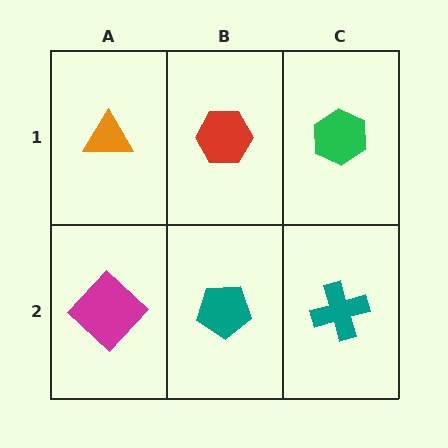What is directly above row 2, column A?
An orange triangle.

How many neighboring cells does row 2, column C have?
2.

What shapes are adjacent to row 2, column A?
An orange triangle (row 1, column A), a teal pentagon (row 2, column B).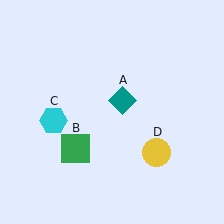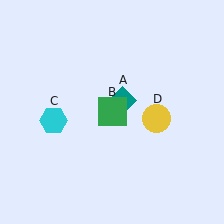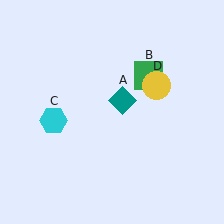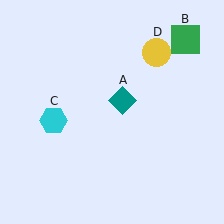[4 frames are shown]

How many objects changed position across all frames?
2 objects changed position: green square (object B), yellow circle (object D).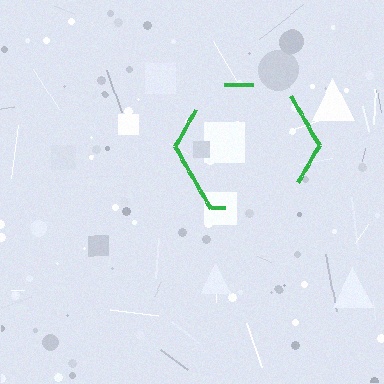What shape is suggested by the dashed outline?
The dashed outline suggests a hexagon.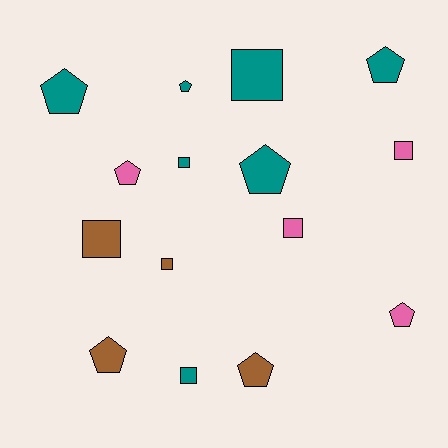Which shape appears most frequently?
Pentagon, with 8 objects.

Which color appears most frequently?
Teal, with 7 objects.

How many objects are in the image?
There are 15 objects.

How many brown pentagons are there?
There are 2 brown pentagons.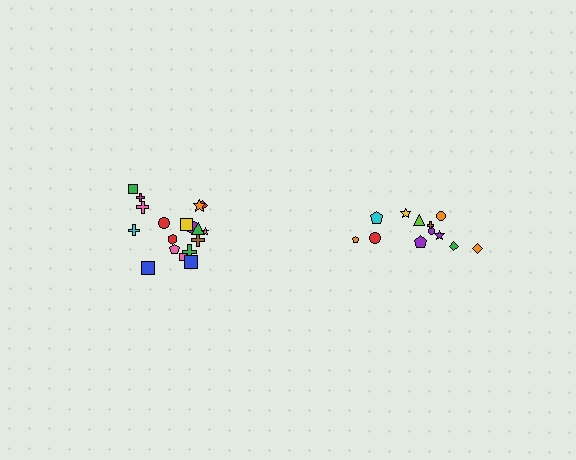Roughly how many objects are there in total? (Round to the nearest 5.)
Roughly 30 objects in total.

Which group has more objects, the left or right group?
The left group.